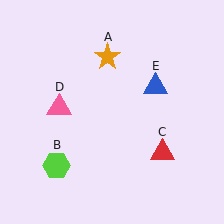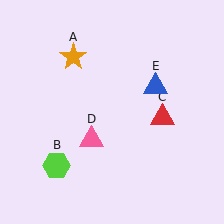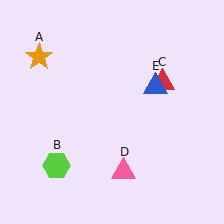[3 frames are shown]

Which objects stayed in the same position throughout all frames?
Lime hexagon (object B) and blue triangle (object E) remained stationary.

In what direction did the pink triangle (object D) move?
The pink triangle (object D) moved down and to the right.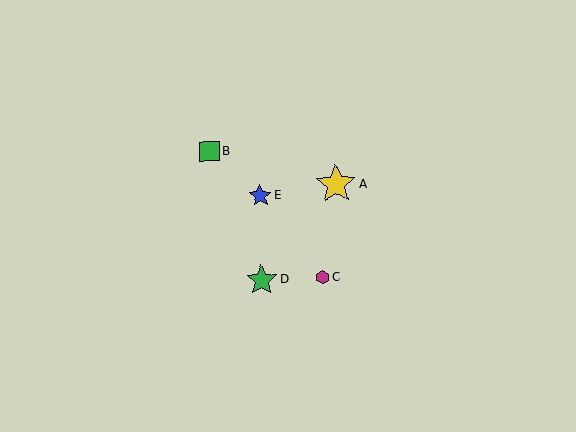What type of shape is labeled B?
Shape B is a green square.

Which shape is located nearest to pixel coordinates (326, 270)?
The magenta hexagon (labeled C) at (322, 277) is nearest to that location.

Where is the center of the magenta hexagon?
The center of the magenta hexagon is at (322, 277).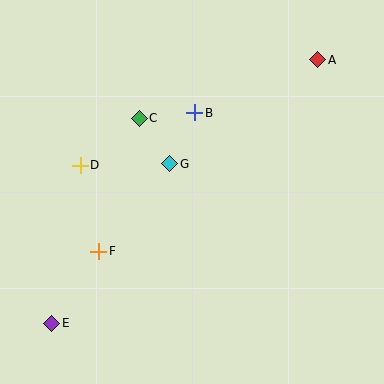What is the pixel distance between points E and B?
The distance between E and B is 255 pixels.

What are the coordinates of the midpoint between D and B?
The midpoint between D and B is at (137, 139).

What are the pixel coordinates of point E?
Point E is at (52, 323).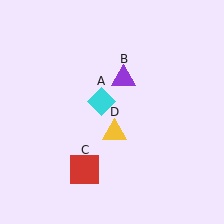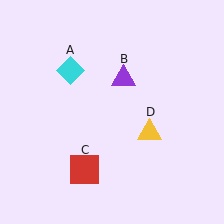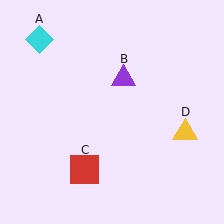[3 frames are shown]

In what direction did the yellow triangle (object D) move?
The yellow triangle (object D) moved right.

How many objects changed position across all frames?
2 objects changed position: cyan diamond (object A), yellow triangle (object D).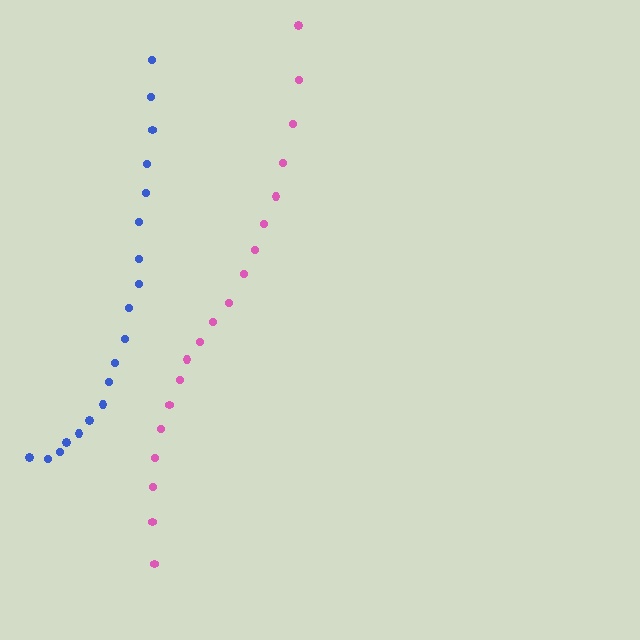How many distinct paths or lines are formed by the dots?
There are 2 distinct paths.